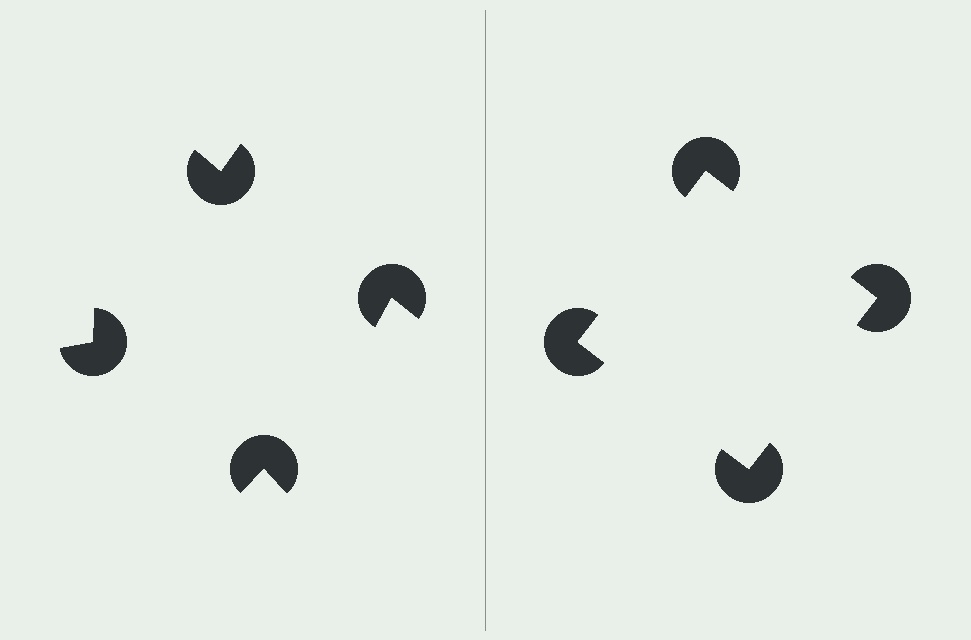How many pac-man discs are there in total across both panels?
8 — 4 on each side.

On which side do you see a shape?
An illusory square appears on the right side. On the left side the wedge cuts are rotated, so no coherent shape forms.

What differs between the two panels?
The pac-man discs are positioned identically on both sides; only the wedge orientations differ. On the right they align to a square; on the left they are misaligned.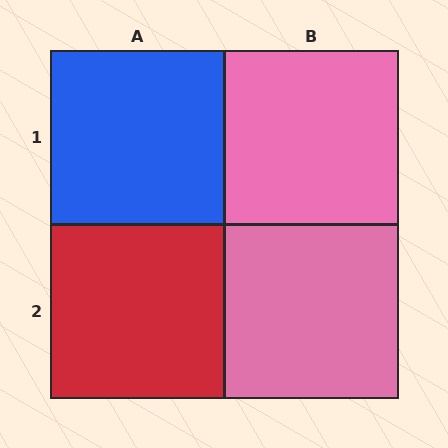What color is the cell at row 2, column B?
Pink.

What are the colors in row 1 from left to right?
Blue, pink.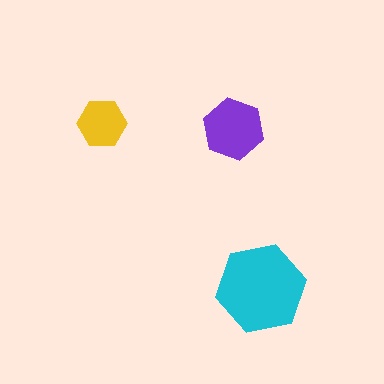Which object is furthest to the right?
The cyan hexagon is rightmost.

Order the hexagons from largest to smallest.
the cyan one, the purple one, the yellow one.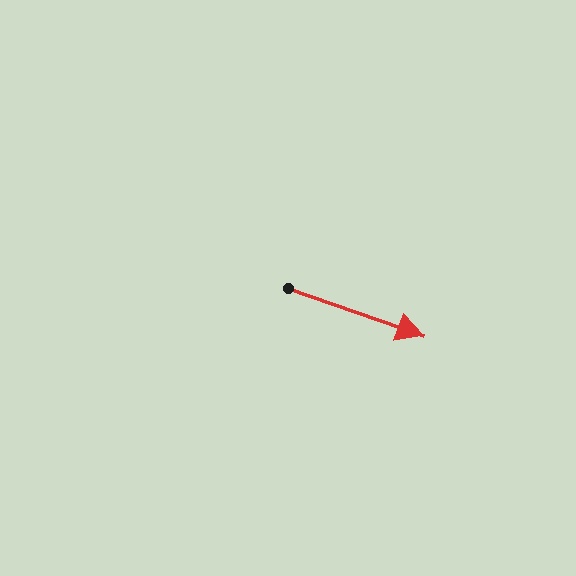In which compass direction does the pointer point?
East.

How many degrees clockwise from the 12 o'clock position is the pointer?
Approximately 109 degrees.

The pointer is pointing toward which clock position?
Roughly 4 o'clock.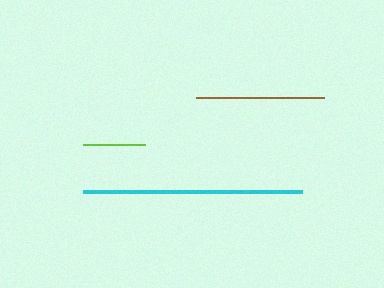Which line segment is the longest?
The cyan line is the longest at approximately 219 pixels.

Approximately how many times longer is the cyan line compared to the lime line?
The cyan line is approximately 3.6 times the length of the lime line.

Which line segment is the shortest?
The lime line is the shortest at approximately 62 pixels.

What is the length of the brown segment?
The brown segment is approximately 127 pixels long.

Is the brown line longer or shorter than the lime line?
The brown line is longer than the lime line.